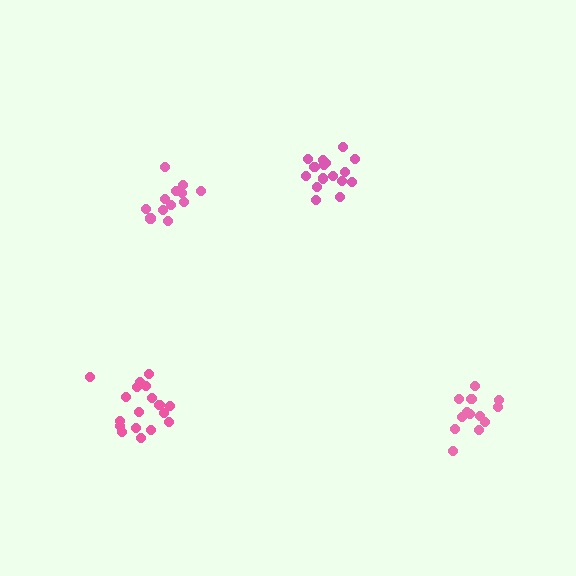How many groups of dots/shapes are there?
There are 4 groups.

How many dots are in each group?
Group 1: 12 dots, Group 2: 18 dots, Group 3: 13 dots, Group 4: 17 dots (60 total).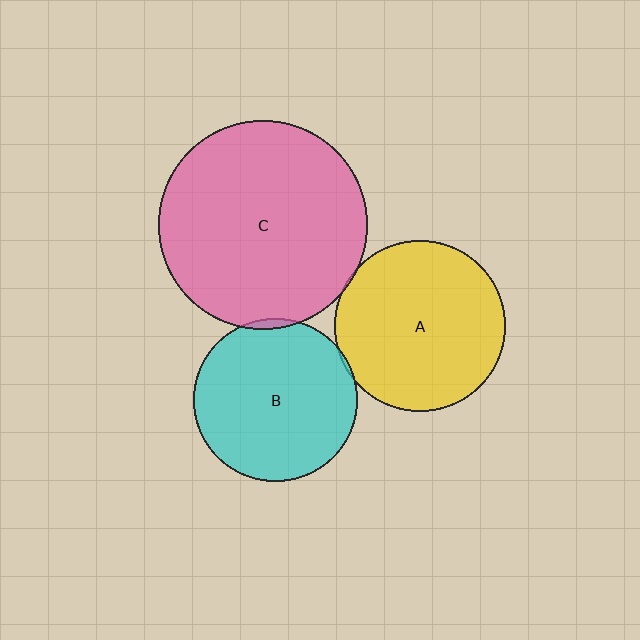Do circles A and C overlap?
Yes.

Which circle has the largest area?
Circle C (pink).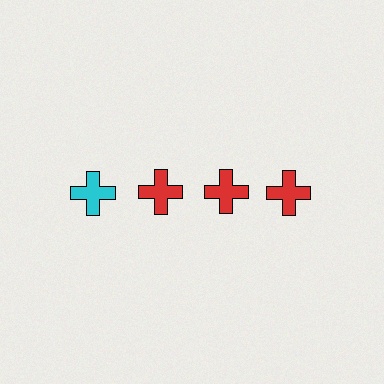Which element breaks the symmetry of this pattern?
The cyan cross in the top row, leftmost column breaks the symmetry. All other shapes are red crosses.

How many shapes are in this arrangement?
There are 4 shapes arranged in a grid pattern.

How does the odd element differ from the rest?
It has a different color: cyan instead of red.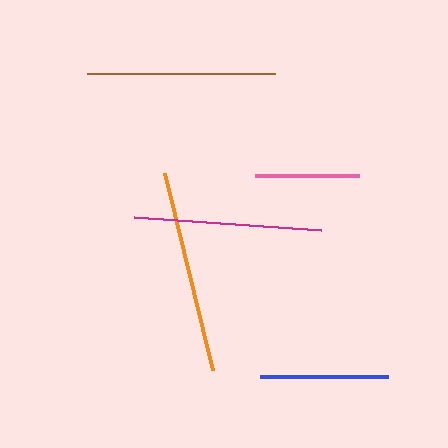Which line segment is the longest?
The orange line is the longest at approximately 203 pixels.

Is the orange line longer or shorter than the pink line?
The orange line is longer than the pink line.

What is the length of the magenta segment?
The magenta segment is approximately 187 pixels long.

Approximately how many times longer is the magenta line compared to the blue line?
The magenta line is approximately 1.5 times the length of the blue line.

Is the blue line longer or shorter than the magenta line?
The magenta line is longer than the blue line.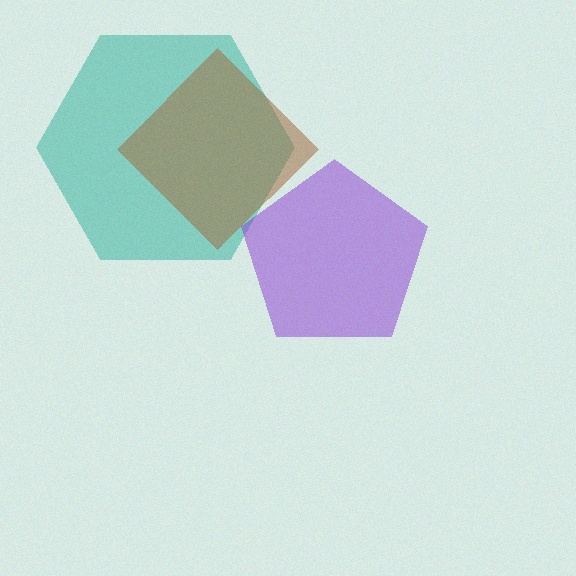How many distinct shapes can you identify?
There are 3 distinct shapes: a teal hexagon, a purple pentagon, a brown diamond.